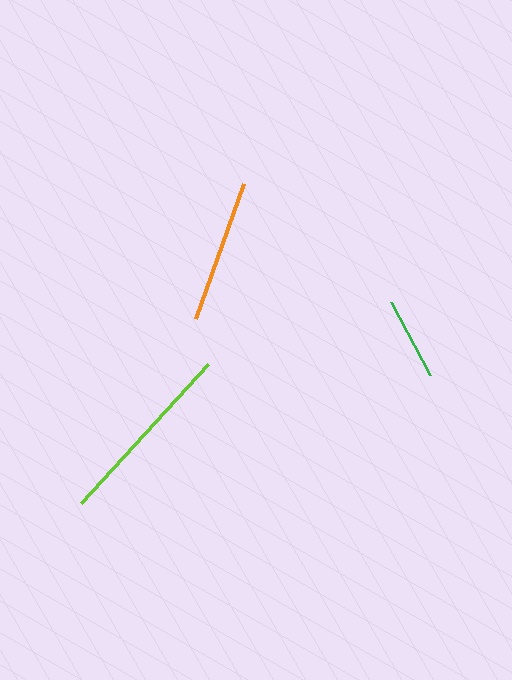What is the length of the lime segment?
The lime segment is approximately 189 pixels long.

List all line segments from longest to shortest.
From longest to shortest: lime, orange, green.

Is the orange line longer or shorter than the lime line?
The lime line is longer than the orange line.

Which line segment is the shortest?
The green line is the shortest at approximately 84 pixels.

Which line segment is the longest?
The lime line is the longest at approximately 189 pixels.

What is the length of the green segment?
The green segment is approximately 84 pixels long.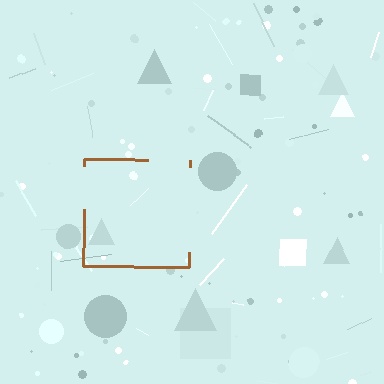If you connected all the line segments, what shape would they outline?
They would outline a square.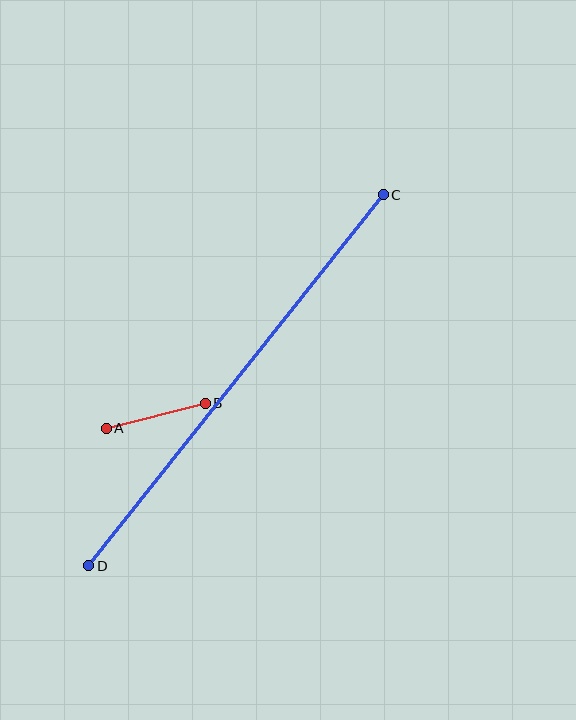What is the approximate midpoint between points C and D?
The midpoint is at approximately (236, 380) pixels.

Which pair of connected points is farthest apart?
Points C and D are farthest apart.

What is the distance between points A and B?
The distance is approximately 102 pixels.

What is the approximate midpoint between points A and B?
The midpoint is at approximately (156, 416) pixels.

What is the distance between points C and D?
The distance is approximately 474 pixels.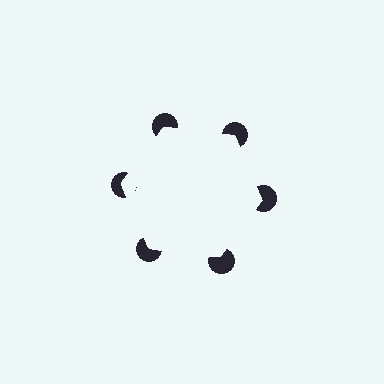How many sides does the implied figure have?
6 sides.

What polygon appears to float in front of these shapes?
An illusory hexagon — its edges are inferred from the aligned wedge cuts in the pac-man discs, not physically drawn.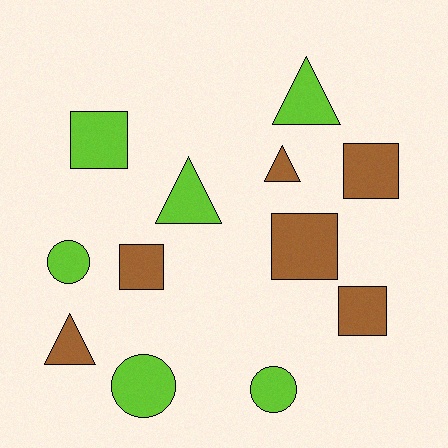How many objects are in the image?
There are 12 objects.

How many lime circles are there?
There are 3 lime circles.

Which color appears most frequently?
Brown, with 6 objects.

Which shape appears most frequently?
Square, with 5 objects.